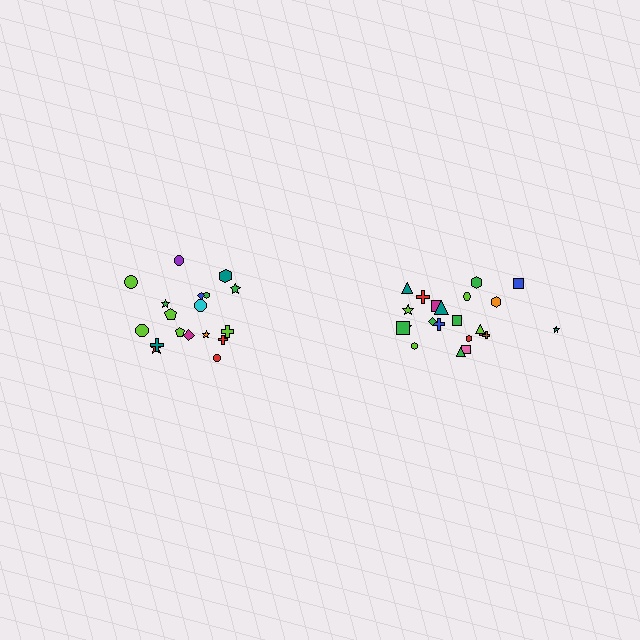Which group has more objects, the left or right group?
The right group.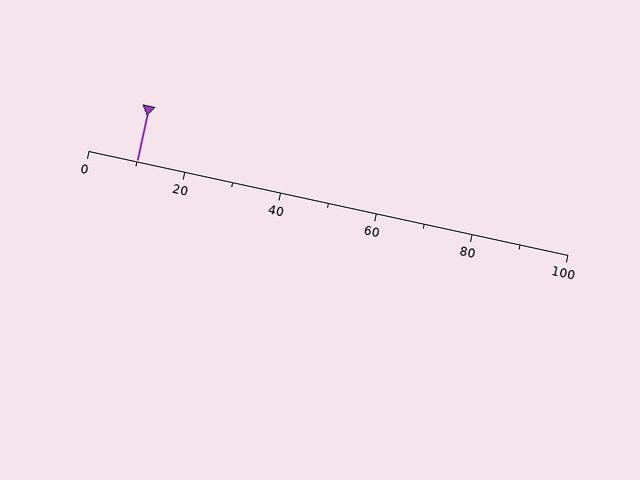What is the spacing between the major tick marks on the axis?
The major ticks are spaced 20 apart.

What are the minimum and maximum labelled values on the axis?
The axis runs from 0 to 100.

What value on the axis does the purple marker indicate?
The marker indicates approximately 10.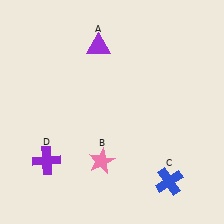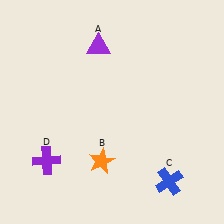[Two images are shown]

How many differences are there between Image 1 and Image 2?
There is 1 difference between the two images.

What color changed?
The star (B) changed from pink in Image 1 to orange in Image 2.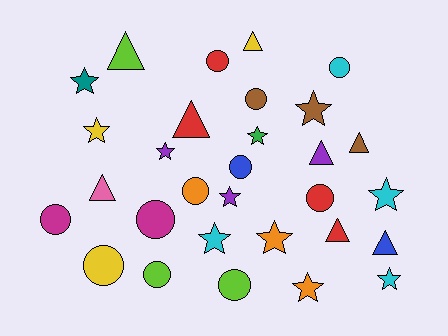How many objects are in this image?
There are 30 objects.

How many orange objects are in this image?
There are 3 orange objects.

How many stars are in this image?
There are 11 stars.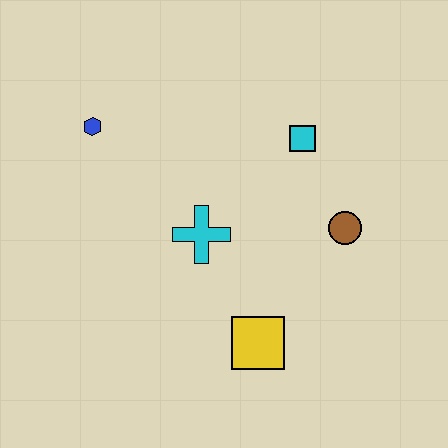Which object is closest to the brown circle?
The cyan square is closest to the brown circle.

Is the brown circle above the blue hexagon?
No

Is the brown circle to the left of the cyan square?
No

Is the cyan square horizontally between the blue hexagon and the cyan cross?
No